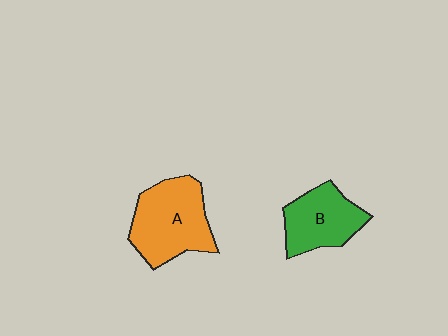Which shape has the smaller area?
Shape B (green).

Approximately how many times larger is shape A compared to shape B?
Approximately 1.3 times.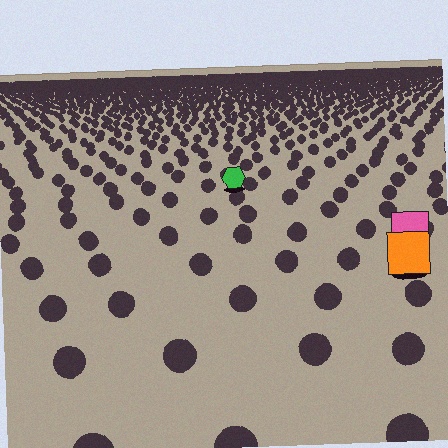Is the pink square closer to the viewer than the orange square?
No. The orange square is closer — you can tell from the texture gradient: the ground texture is coarser near it.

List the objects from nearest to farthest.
From nearest to farthest: the orange square, the pink square, the green hexagon.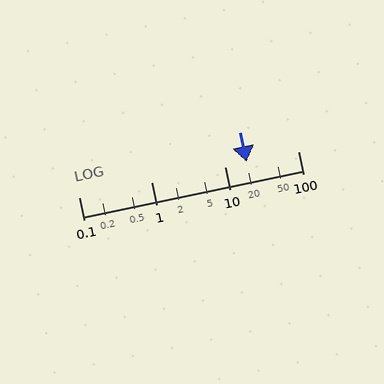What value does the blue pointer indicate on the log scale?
The pointer indicates approximately 20.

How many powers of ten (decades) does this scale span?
The scale spans 3 decades, from 0.1 to 100.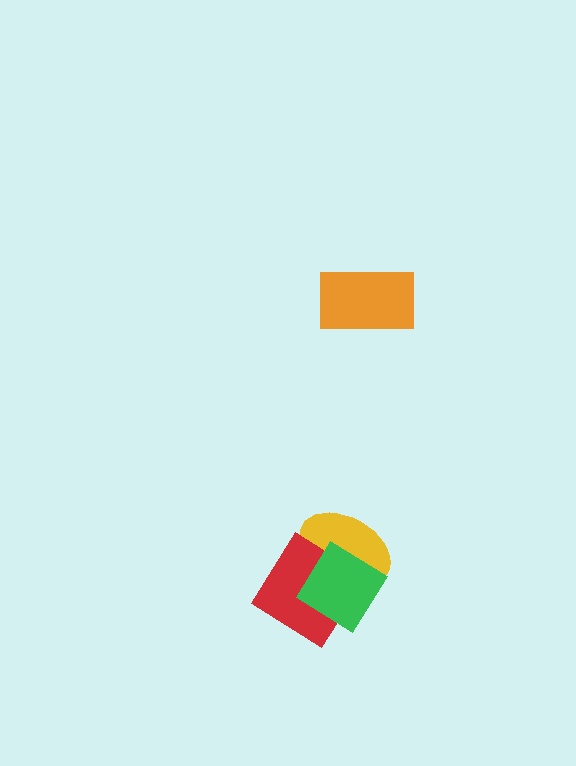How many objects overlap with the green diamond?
2 objects overlap with the green diamond.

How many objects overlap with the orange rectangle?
0 objects overlap with the orange rectangle.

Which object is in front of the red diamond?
The green diamond is in front of the red diamond.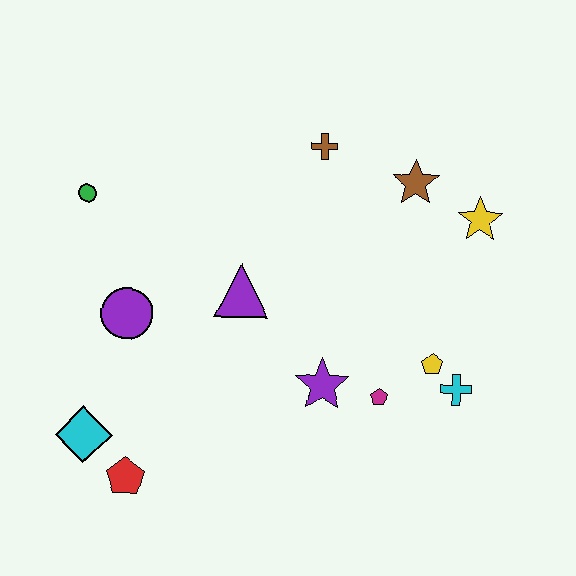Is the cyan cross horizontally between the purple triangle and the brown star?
No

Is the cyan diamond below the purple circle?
Yes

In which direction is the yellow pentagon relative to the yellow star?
The yellow pentagon is below the yellow star.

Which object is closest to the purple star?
The magenta pentagon is closest to the purple star.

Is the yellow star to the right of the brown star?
Yes